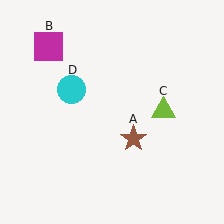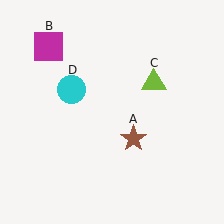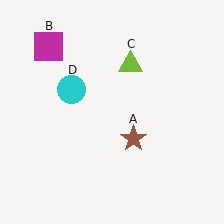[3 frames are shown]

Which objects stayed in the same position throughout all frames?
Brown star (object A) and magenta square (object B) and cyan circle (object D) remained stationary.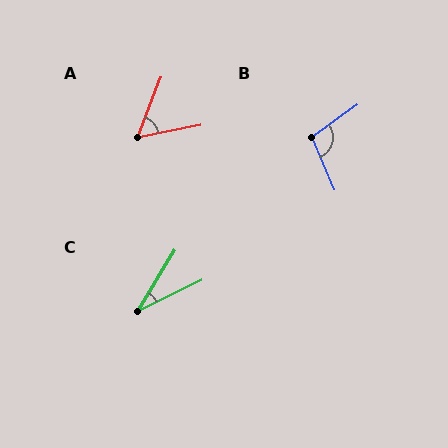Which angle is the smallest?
C, at approximately 33 degrees.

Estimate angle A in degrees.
Approximately 58 degrees.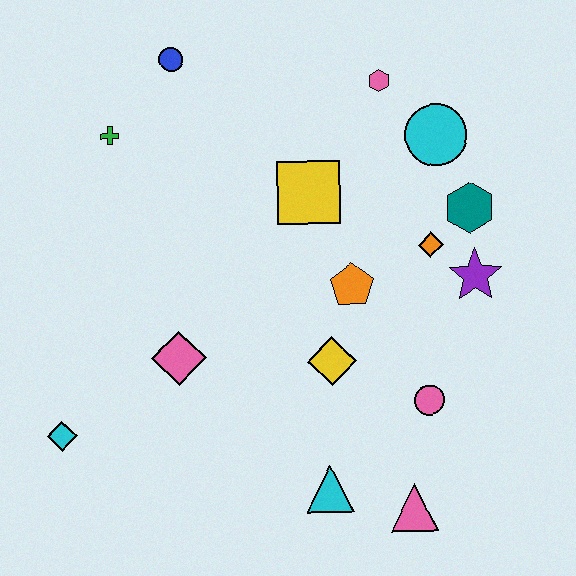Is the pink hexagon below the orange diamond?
No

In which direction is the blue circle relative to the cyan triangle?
The blue circle is above the cyan triangle.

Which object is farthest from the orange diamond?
The cyan diamond is farthest from the orange diamond.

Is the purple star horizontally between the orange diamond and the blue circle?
No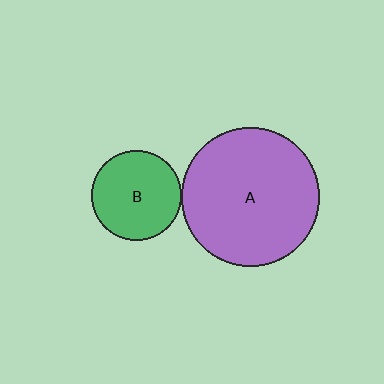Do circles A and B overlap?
Yes.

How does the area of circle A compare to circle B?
Approximately 2.4 times.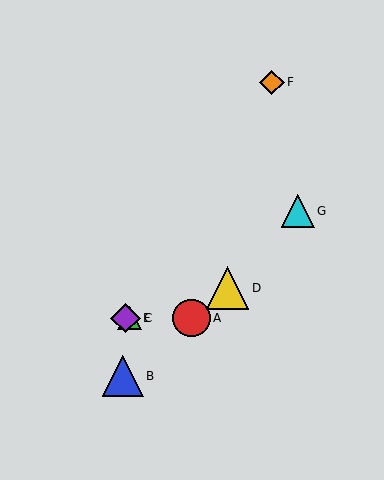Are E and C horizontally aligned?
Yes, both are at y≈318.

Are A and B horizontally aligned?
No, A is at y≈318 and B is at y≈376.